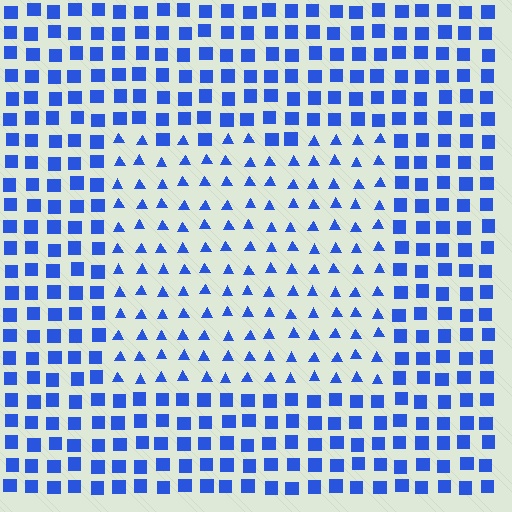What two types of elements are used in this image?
The image uses triangles inside the rectangle region and squares outside it.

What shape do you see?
I see a rectangle.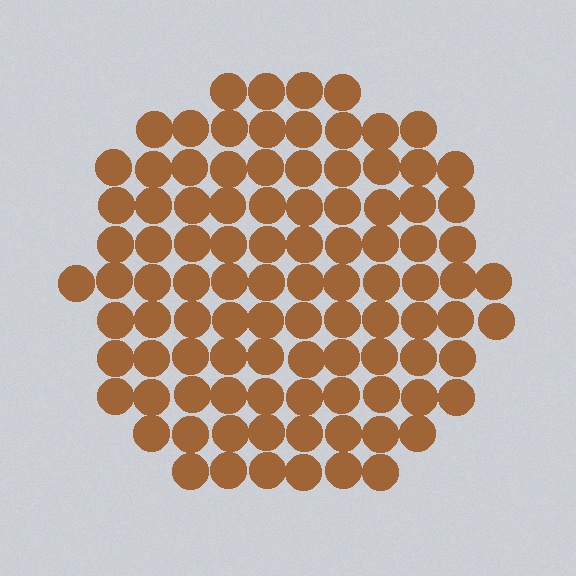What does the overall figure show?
The overall figure shows a circle.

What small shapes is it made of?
It is made of small circles.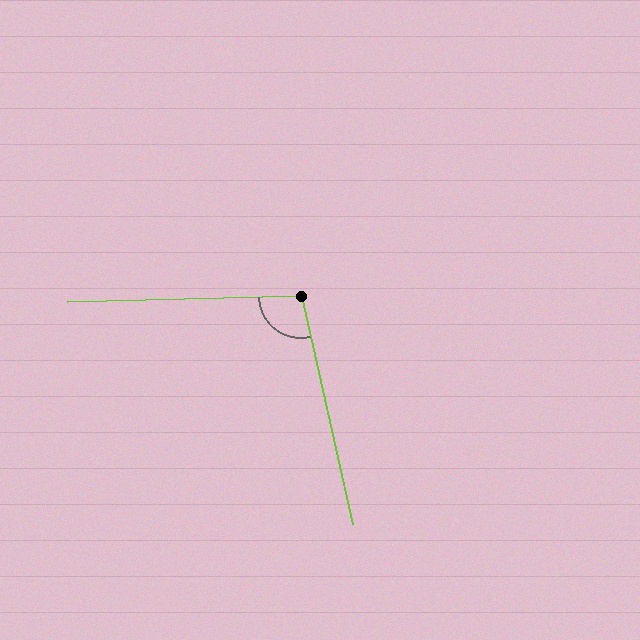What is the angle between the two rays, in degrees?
Approximately 101 degrees.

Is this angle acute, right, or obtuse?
It is obtuse.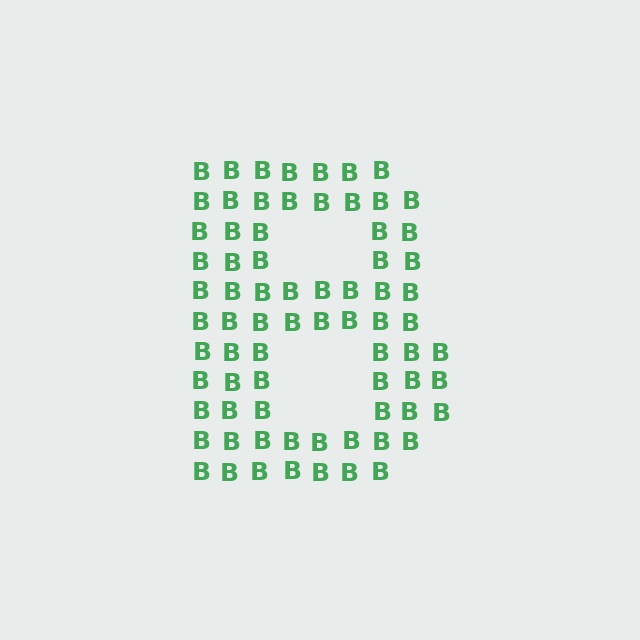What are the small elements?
The small elements are letter B's.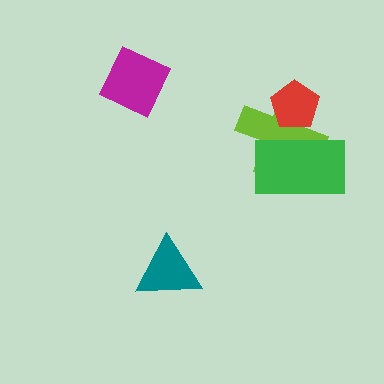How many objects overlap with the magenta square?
0 objects overlap with the magenta square.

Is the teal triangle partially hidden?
No, no other shape covers it.